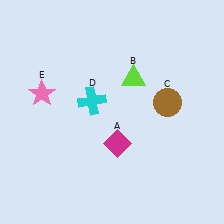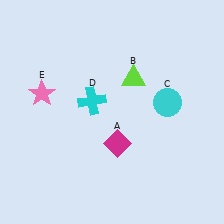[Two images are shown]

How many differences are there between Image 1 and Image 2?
There is 1 difference between the two images.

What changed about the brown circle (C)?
In Image 1, C is brown. In Image 2, it changed to cyan.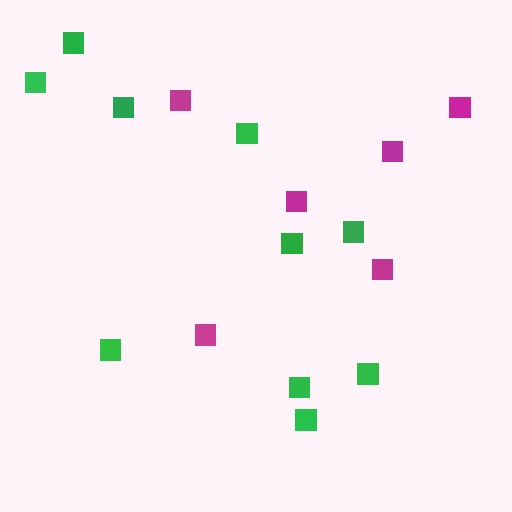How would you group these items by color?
There are 2 groups: one group of green squares (10) and one group of magenta squares (6).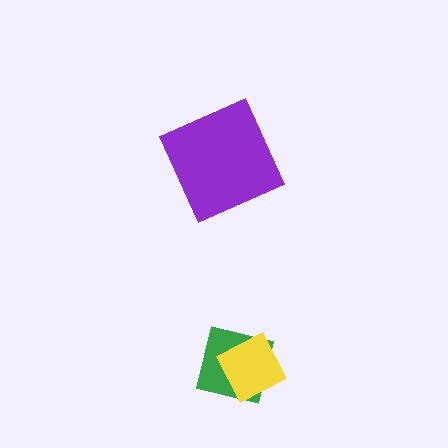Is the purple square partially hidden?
No, no other shape covers it.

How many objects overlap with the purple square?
0 objects overlap with the purple square.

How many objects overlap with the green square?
1 object overlaps with the green square.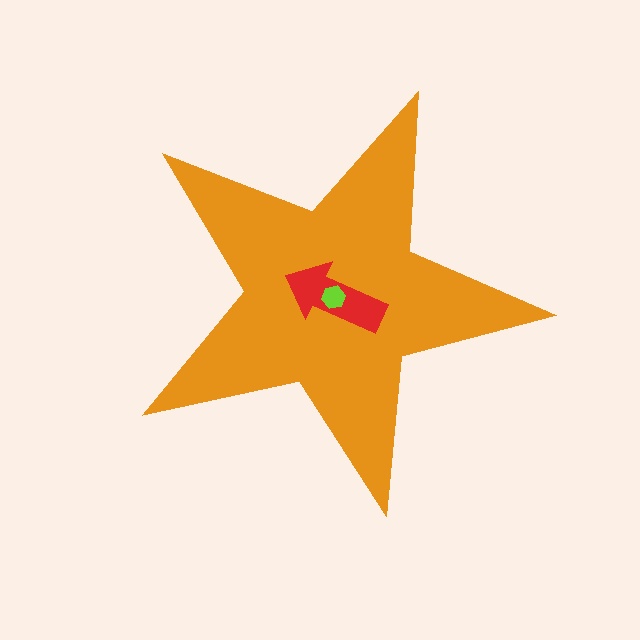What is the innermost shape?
The lime hexagon.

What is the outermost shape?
The orange star.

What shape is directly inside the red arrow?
The lime hexagon.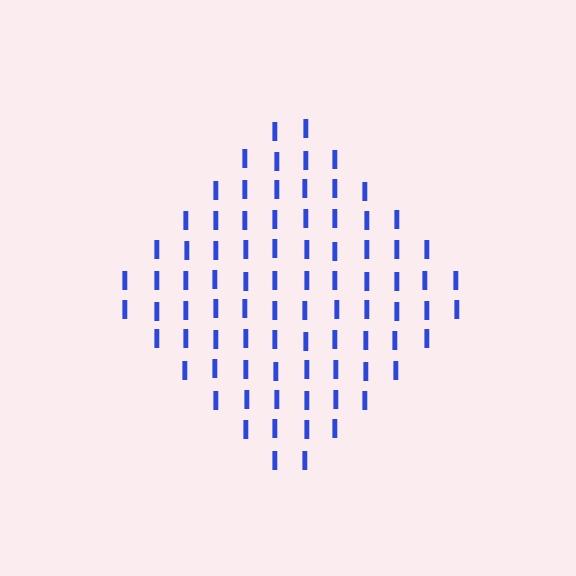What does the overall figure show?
The overall figure shows a diamond.